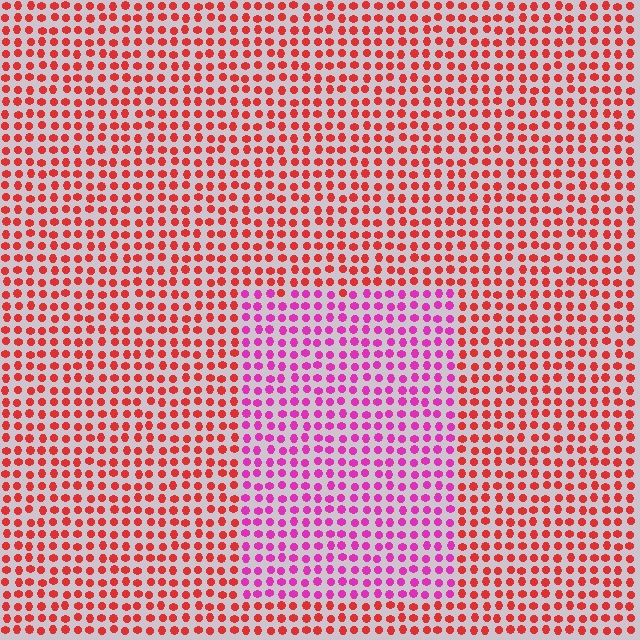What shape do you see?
I see a rectangle.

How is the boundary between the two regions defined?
The boundary is defined purely by a slight shift in hue (about 47 degrees). Spacing, size, and orientation are identical on both sides.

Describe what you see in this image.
The image is filled with small red elements in a uniform arrangement. A rectangle-shaped region is visible where the elements are tinted to a slightly different hue, forming a subtle color boundary.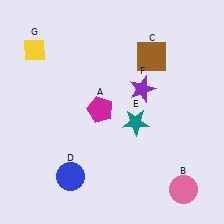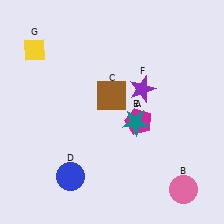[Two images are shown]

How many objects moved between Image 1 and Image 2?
2 objects moved between the two images.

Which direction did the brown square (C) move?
The brown square (C) moved left.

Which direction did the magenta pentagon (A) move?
The magenta pentagon (A) moved right.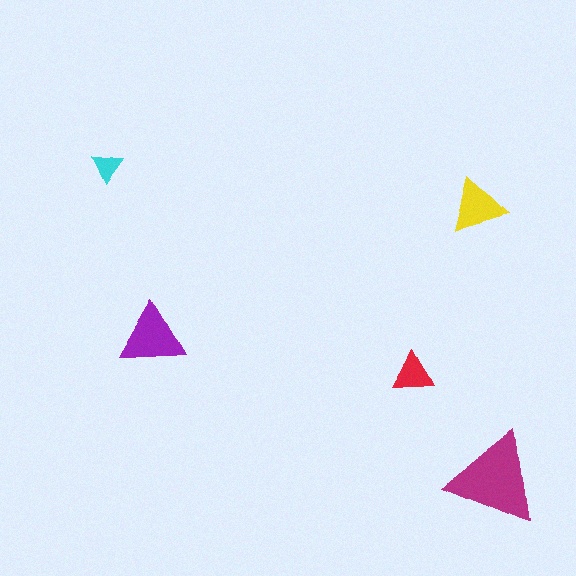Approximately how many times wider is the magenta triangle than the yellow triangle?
About 1.5 times wider.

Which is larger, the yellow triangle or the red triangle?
The yellow one.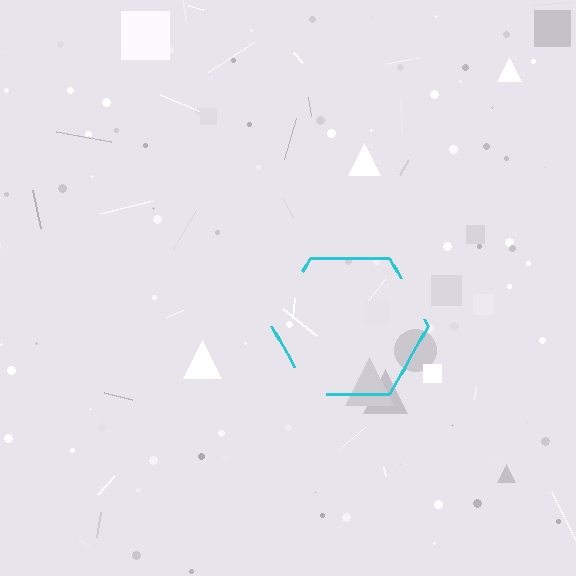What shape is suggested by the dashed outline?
The dashed outline suggests a hexagon.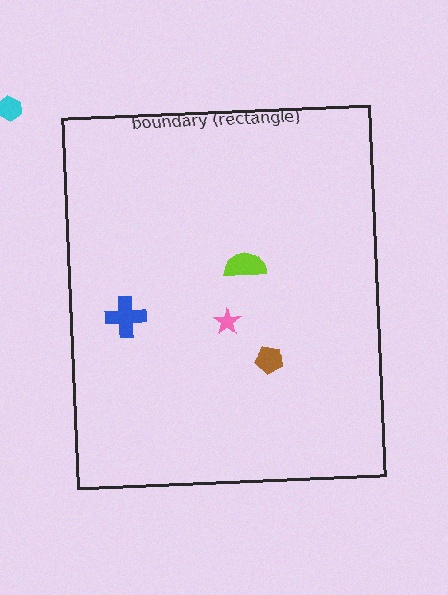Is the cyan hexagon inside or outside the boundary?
Outside.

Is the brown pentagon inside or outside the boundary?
Inside.